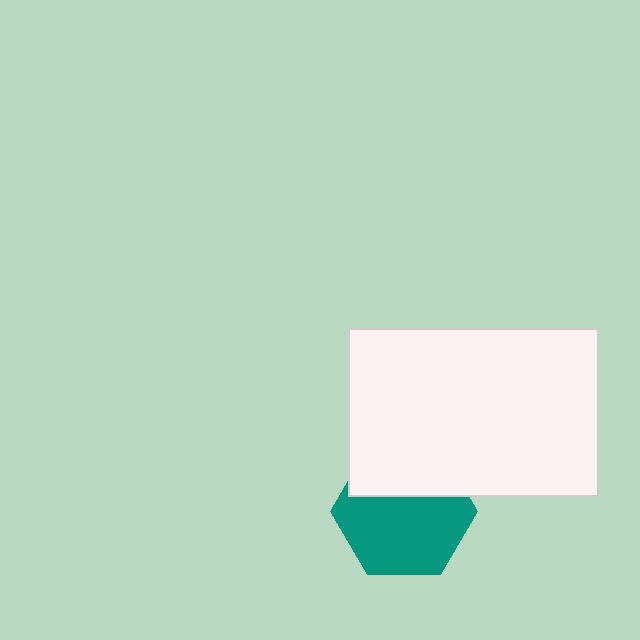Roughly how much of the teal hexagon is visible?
About half of it is visible (roughly 64%).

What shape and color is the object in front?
The object in front is a white rectangle.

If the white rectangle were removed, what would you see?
You would see the complete teal hexagon.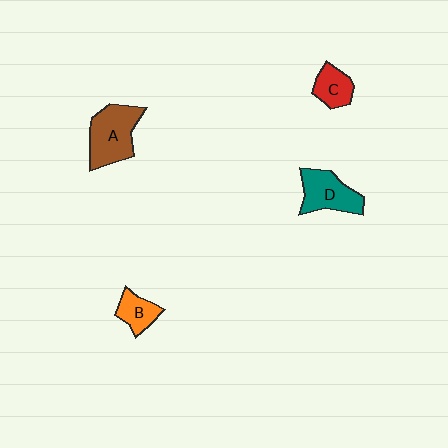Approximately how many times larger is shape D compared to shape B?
Approximately 1.7 times.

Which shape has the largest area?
Shape A (brown).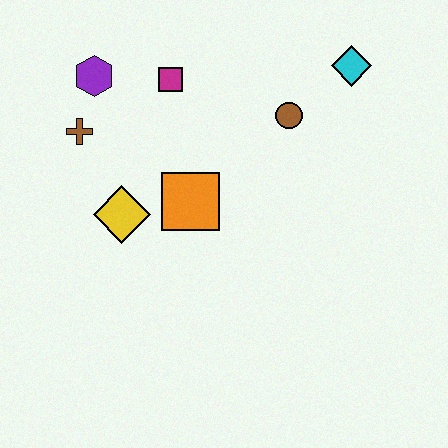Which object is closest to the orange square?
The yellow diamond is closest to the orange square.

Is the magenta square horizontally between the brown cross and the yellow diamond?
No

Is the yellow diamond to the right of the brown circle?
No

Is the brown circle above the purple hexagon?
No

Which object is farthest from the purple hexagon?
The cyan diamond is farthest from the purple hexagon.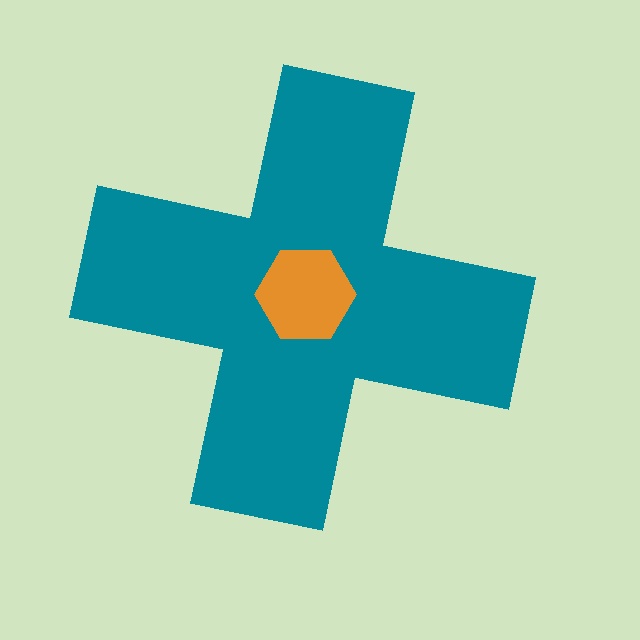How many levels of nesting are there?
2.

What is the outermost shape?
The teal cross.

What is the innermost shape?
The orange hexagon.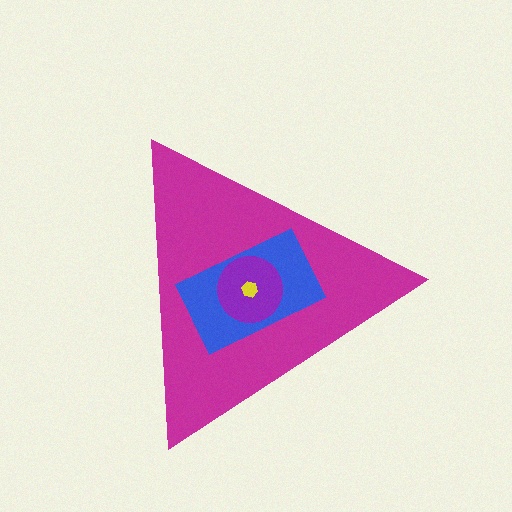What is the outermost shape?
The magenta triangle.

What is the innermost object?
The yellow hexagon.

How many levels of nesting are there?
4.